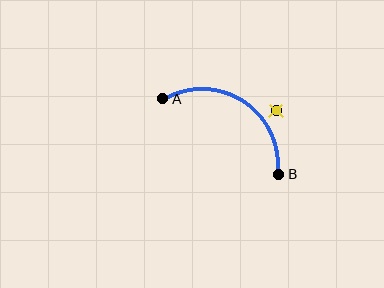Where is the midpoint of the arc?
The arc midpoint is the point on the curve farthest from the straight line joining A and B. It sits above that line.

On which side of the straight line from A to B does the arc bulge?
The arc bulges above the straight line connecting A and B.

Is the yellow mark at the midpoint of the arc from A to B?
No — the yellow mark does not lie on the arc at all. It sits slightly outside the curve.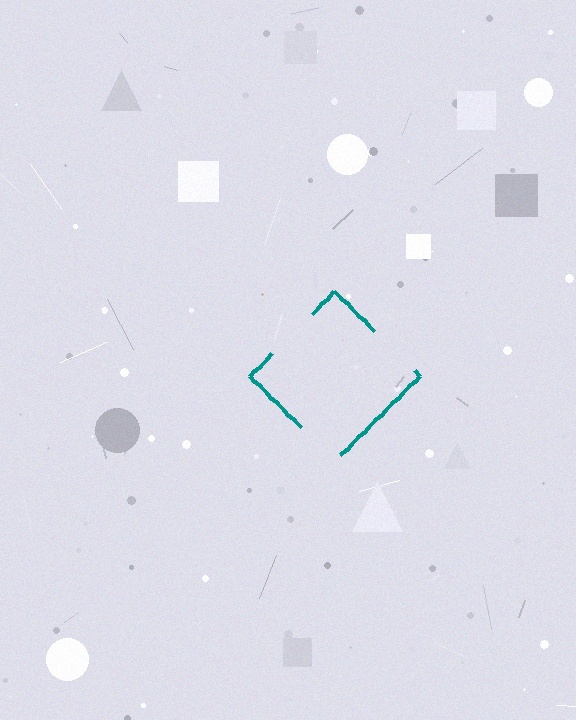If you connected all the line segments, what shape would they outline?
They would outline a diamond.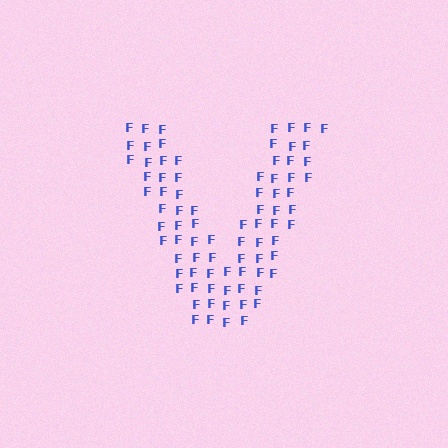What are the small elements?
The small elements are letter F's.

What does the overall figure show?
The overall figure shows the letter V.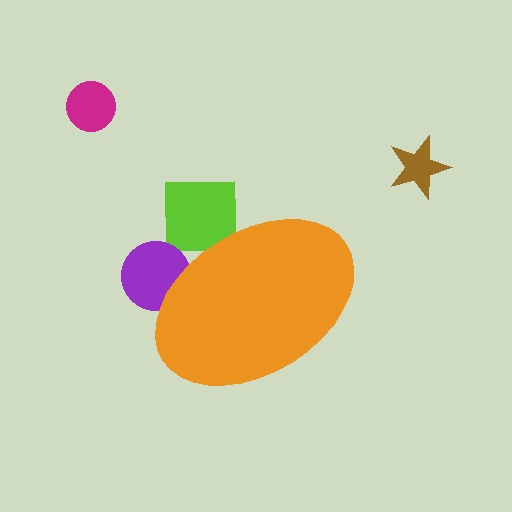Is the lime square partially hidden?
Yes, the lime square is partially hidden behind the orange ellipse.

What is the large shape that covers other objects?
An orange ellipse.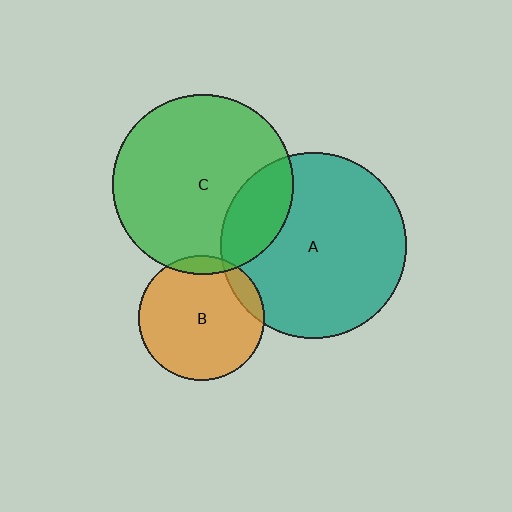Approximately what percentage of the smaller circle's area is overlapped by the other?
Approximately 20%.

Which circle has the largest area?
Circle A (teal).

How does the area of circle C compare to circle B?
Approximately 2.1 times.